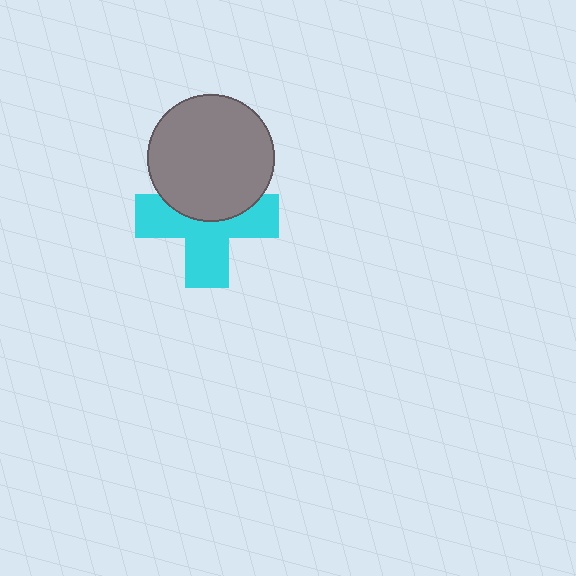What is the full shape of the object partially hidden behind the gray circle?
The partially hidden object is a cyan cross.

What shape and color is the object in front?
The object in front is a gray circle.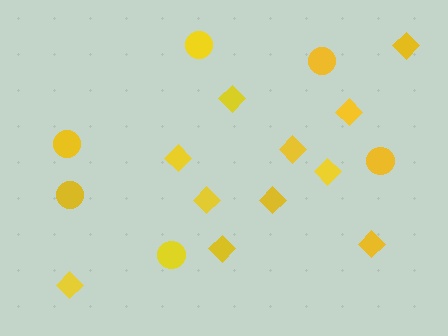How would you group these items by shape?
There are 2 groups: one group of diamonds (11) and one group of circles (6).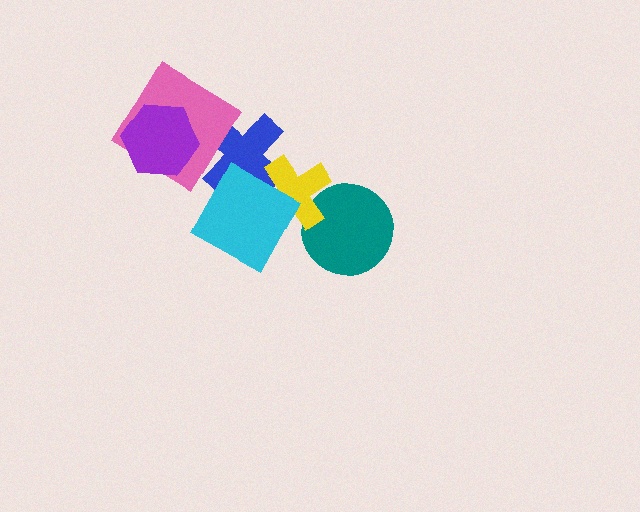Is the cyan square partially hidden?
No, no other shape covers it.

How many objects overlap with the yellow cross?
3 objects overlap with the yellow cross.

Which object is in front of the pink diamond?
The purple hexagon is in front of the pink diamond.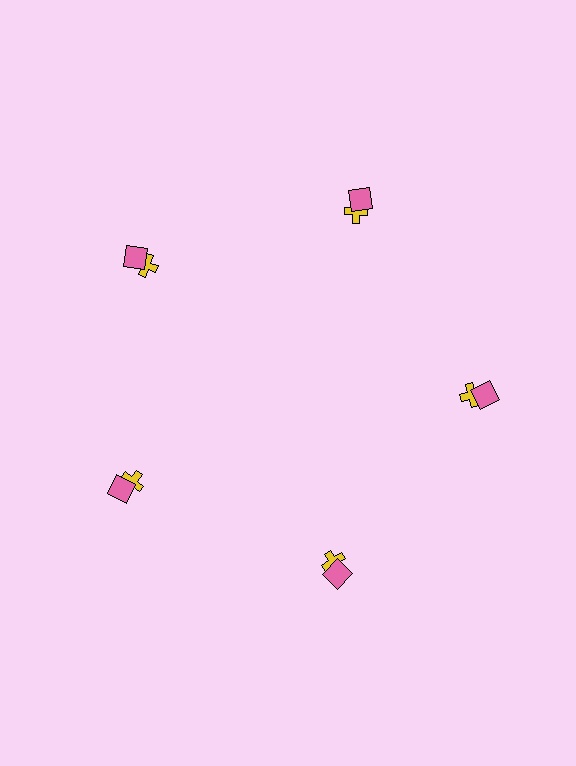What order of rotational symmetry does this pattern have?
This pattern has 5-fold rotational symmetry.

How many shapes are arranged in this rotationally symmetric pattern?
There are 10 shapes, arranged in 5 groups of 2.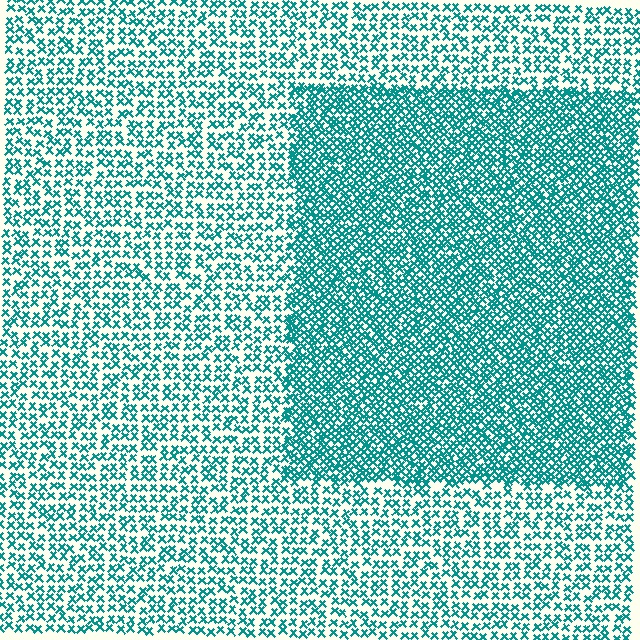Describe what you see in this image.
The image contains small teal elements arranged at two different densities. A rectangle-shaped region is visible where the elements are more densely packed than the surrounding area.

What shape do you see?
I see a rectangle.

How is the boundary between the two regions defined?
The boundary is defined by a change in element density (approximately 2.0x ratio). All elements are the same color, size, and shape.